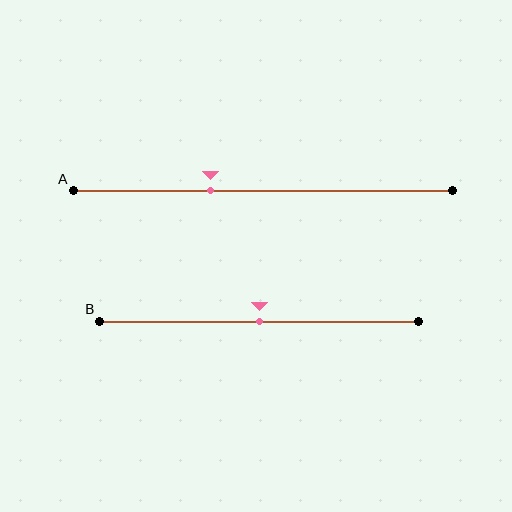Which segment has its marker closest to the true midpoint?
Segment B has its marker closest to the true midpoint.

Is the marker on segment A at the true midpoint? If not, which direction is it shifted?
No, the marker on segment A is shifted to the left by about 14% of the segment length.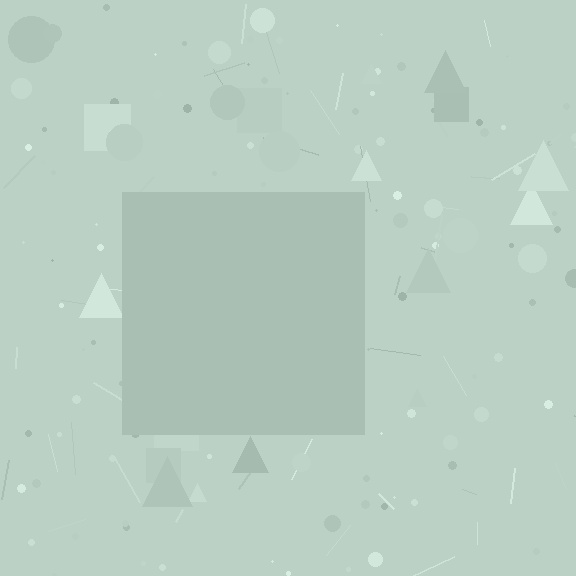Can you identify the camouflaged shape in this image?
The camouflaged shape is a square.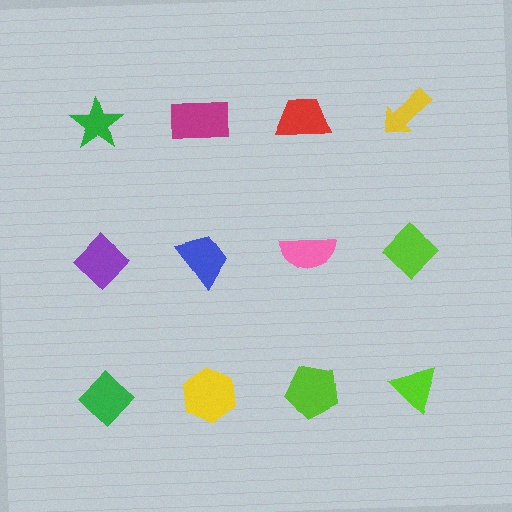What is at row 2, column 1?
A purple diamond.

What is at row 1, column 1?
A green star.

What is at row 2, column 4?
A lime diamond.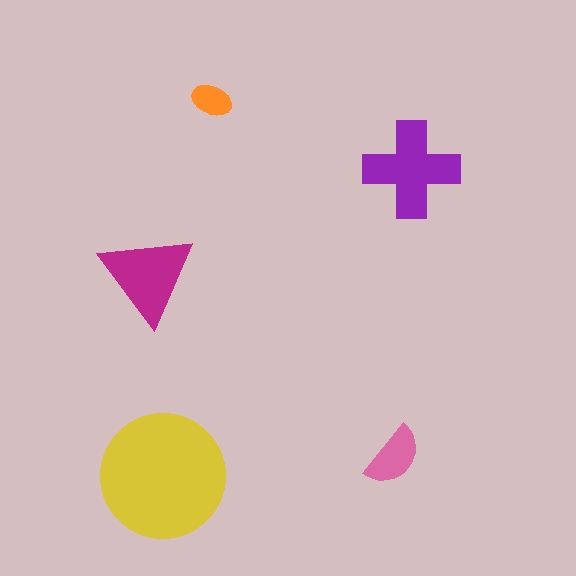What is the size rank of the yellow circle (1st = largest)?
1st.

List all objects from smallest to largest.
The orange ellipse, the pink semicircle, the magenta triangle, the purple cross, the yellow circle.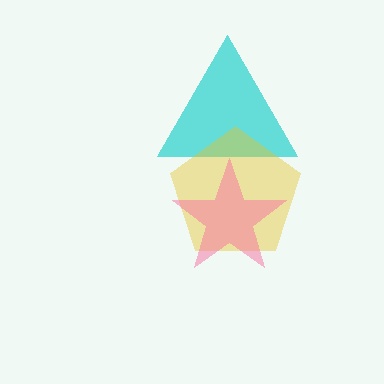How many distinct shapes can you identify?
There are 3 distinct shapes: a cyan triangle, a yellow pentagon, a pink star.